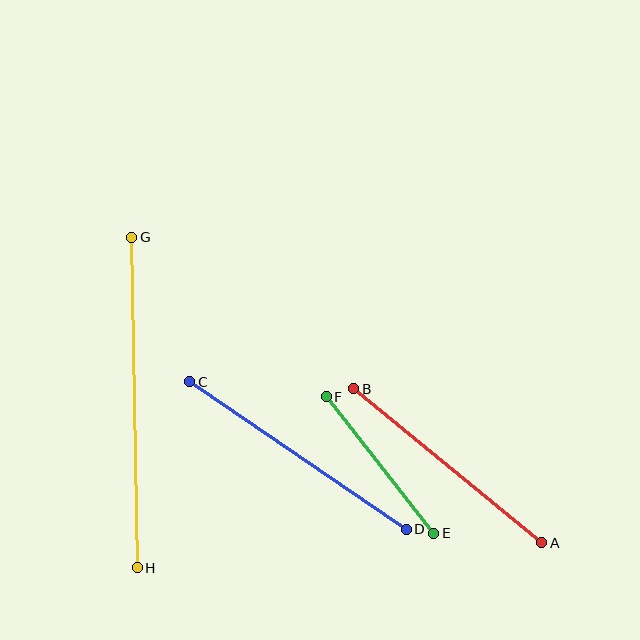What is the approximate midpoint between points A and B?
The midpoint is at approximately (448, 466) pixels.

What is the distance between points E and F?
The distance is approximately 174 pixels.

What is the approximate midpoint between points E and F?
The midpoint is at approximately (380, 465) pixels.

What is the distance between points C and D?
The distance is approximately 262 pixels.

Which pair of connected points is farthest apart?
Points G and H are farthest apart.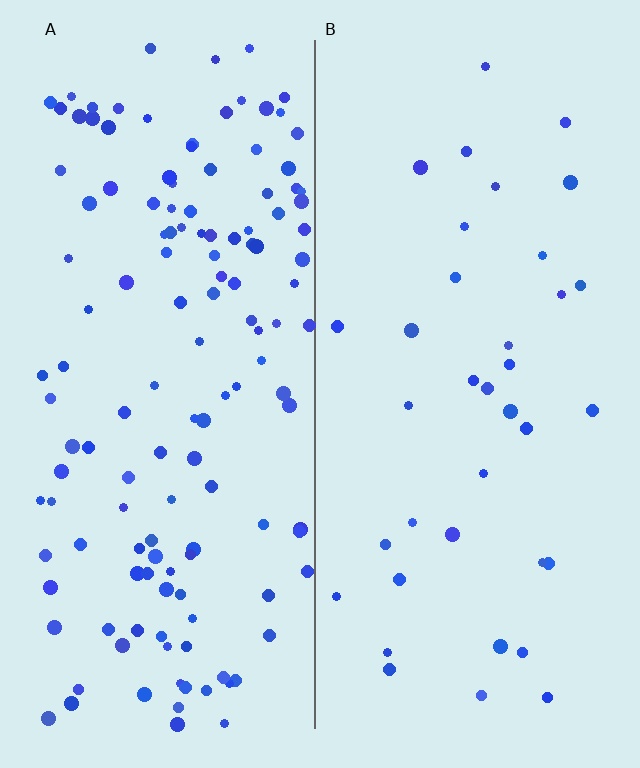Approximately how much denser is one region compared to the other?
Approximately 3.7× — region A over region B.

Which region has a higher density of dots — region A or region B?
A (the left).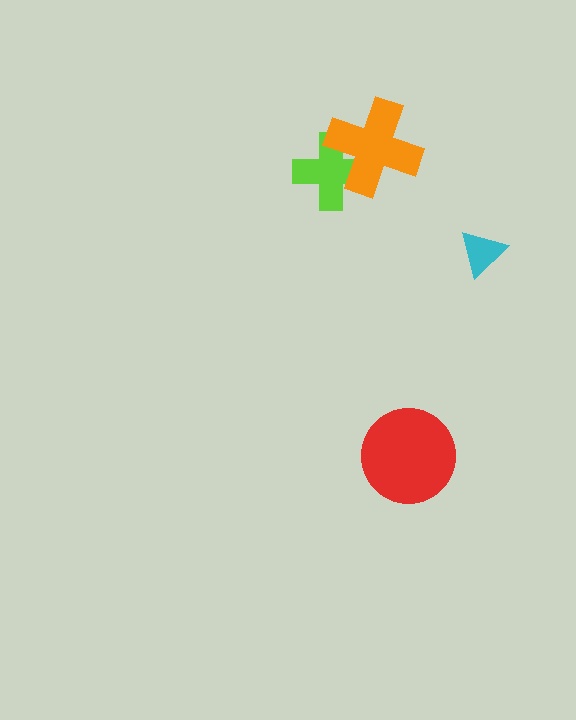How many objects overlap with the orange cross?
1 object overlaps with the orange cross.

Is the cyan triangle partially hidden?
No, no other shape covers it.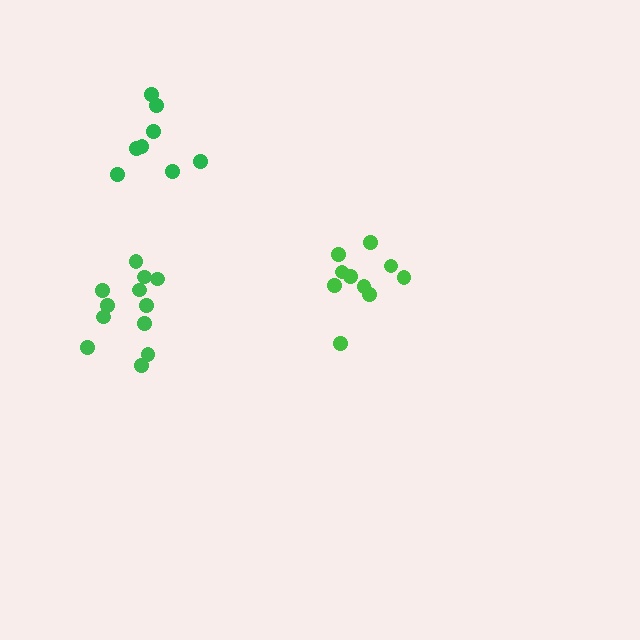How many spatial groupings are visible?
There are 3 spatial groupings.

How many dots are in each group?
Group 1: 10 dots, Group 2: 8 dots, Group 3: 12 dots (30 total).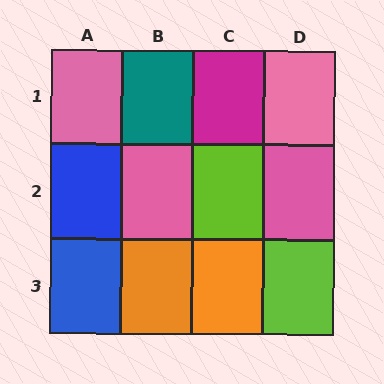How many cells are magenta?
1 cell is magenta.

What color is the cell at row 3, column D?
Lime.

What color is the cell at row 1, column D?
Pink.